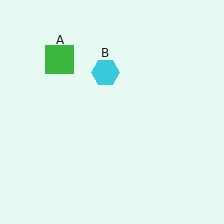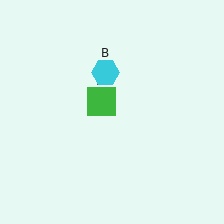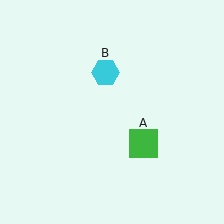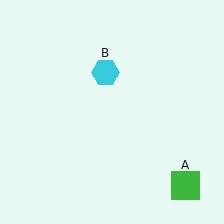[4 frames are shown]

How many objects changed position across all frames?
1 object changed position: green square (object A).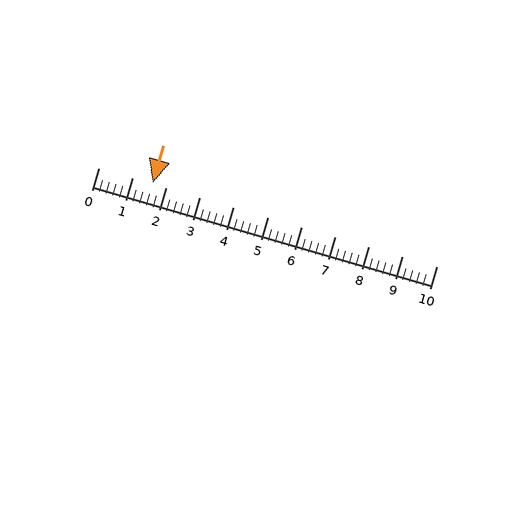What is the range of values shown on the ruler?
The ruler shows values from 0 to 10.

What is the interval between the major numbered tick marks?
The major tick marks are spaced 1 units apart.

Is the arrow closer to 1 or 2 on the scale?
The arrow is closer to 2.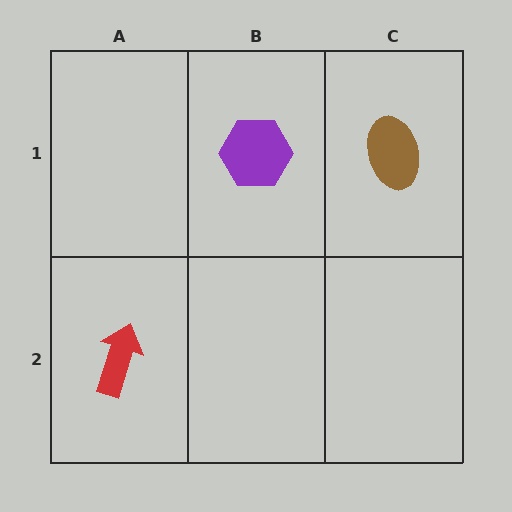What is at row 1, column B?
A purple hexagon.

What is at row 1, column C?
A brown ellipse.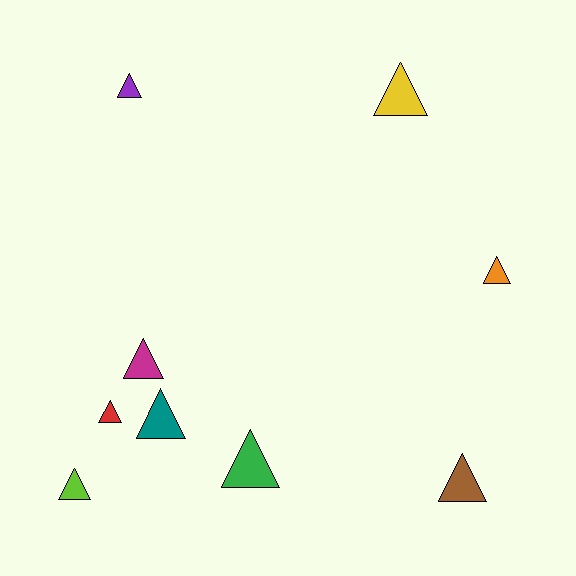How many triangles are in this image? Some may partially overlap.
There are 9 triangles.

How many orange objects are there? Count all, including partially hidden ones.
There is 1 orange object.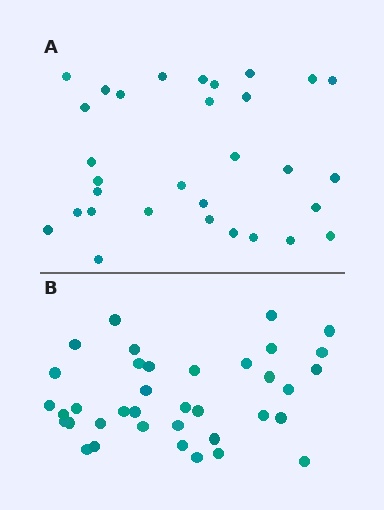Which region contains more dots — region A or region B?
Region B (the bottom region) has more dots.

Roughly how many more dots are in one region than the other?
Region B has about 6 more dots than region A.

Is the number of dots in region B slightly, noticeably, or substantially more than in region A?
Region B has only slightly more — the two regions are fairly close. The ratio is roughly 1.2 to 1.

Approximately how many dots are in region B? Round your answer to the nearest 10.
About 40 dots. (The exact count is 37, which rounds to 40.)